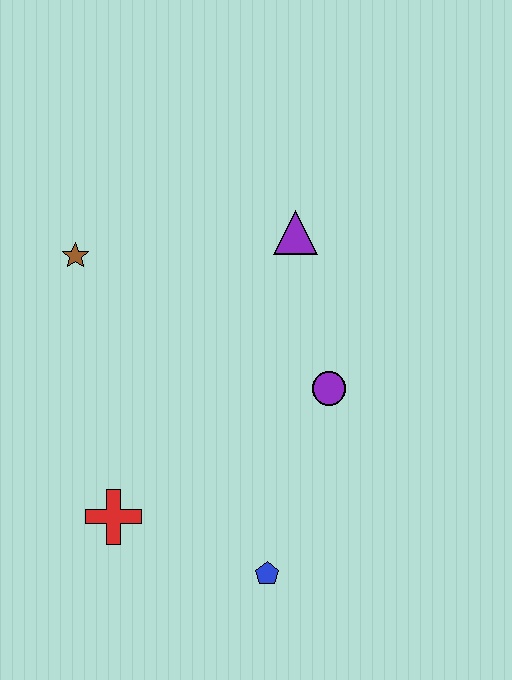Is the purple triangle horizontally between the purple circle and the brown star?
Yes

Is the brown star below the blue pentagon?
No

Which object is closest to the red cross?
The blue pentagon is closest to the red cross.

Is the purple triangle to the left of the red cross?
No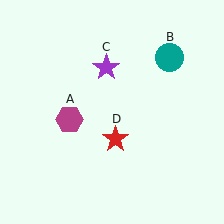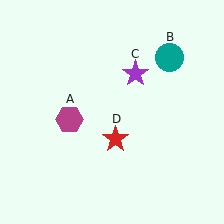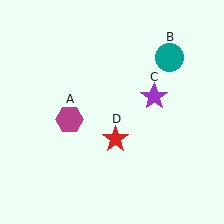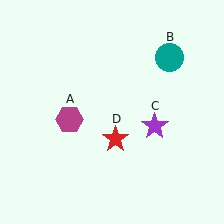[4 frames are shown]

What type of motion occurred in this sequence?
The purple star (object C) rotated clockwise around the center of the scene.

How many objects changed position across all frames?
1 object changed position: purple star (object C).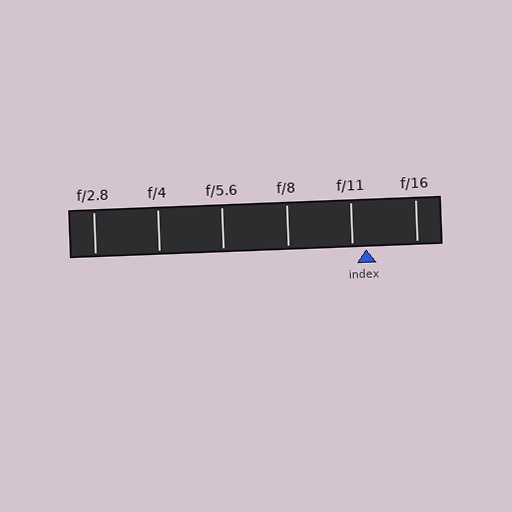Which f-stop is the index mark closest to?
The index mark is closest to f/11.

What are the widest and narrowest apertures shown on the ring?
The widest aperture shown is f/2.8 and the narrowest is f/16.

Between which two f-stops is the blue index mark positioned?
The index mark is between f/11 and f/16.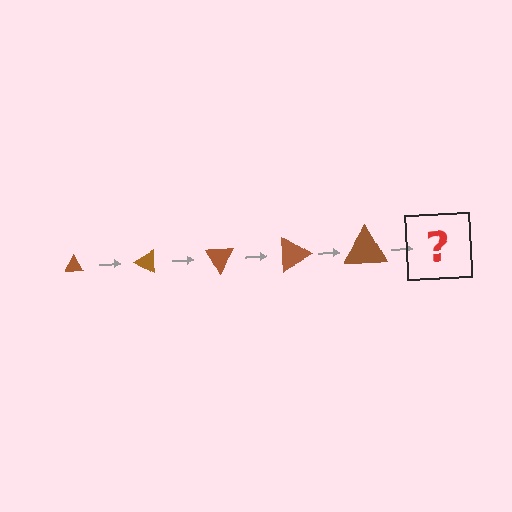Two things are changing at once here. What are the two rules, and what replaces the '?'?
The two rules are that the triangle grows larger each step and it rotates 30 degrees each step. The '?' should be a triangle, larger than the previous one and rotated 150 degrees from the start.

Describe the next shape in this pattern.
It should be a triangle, larger than the previous one and rotated 150 degrees from the start.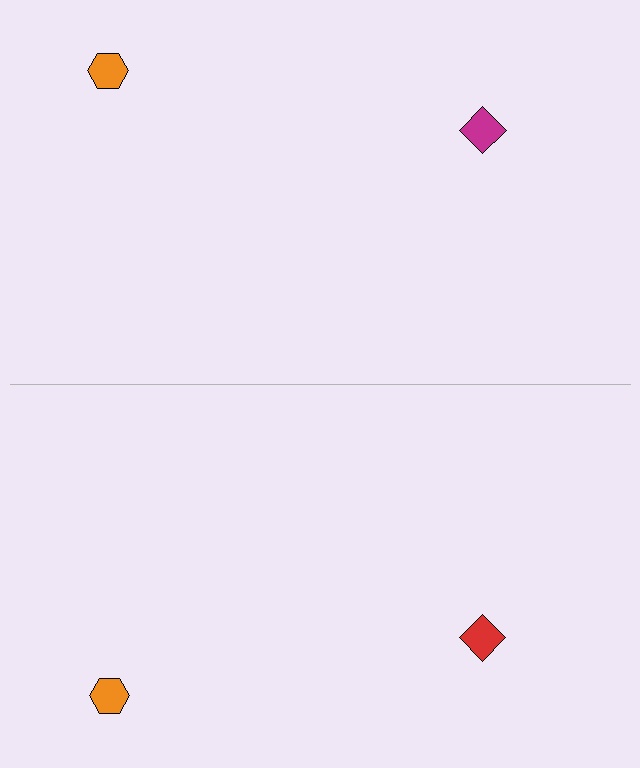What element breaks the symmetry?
The red diamond on the bottom side breaks the symmetry — its mirror counterpart is magenta.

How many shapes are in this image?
There are 4 shapes in this image.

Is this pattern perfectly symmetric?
No, the pattern is not perfectly symmetric. The red diamond on the bottom side breaks the symmetry — its mirror counterpart is magenta.